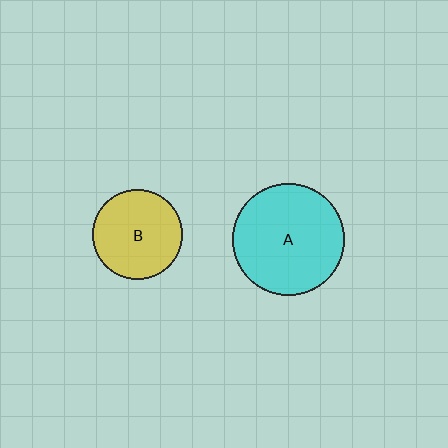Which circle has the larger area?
Circle A (cyan).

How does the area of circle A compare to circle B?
Approximately 1.5 times.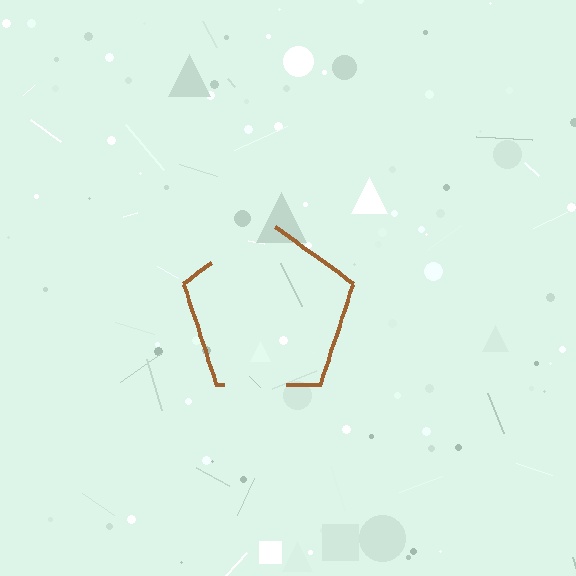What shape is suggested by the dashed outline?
The dashed outline suggests a pentagon.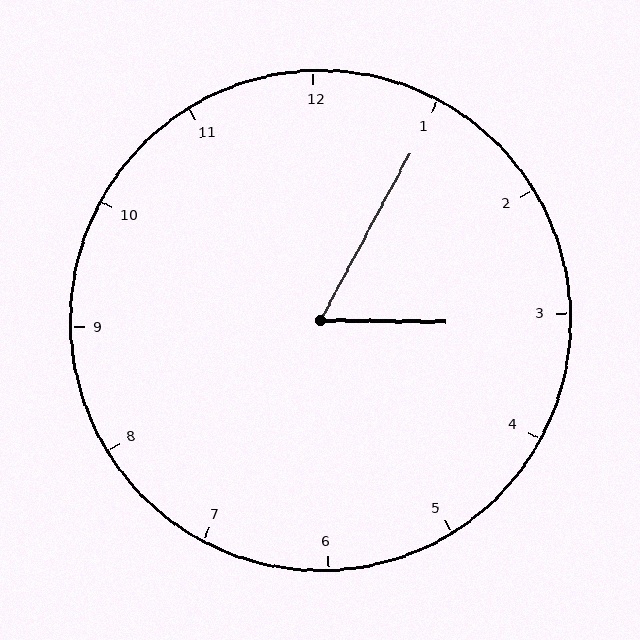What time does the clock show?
3:05.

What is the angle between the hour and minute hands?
Approximately 62 degrees.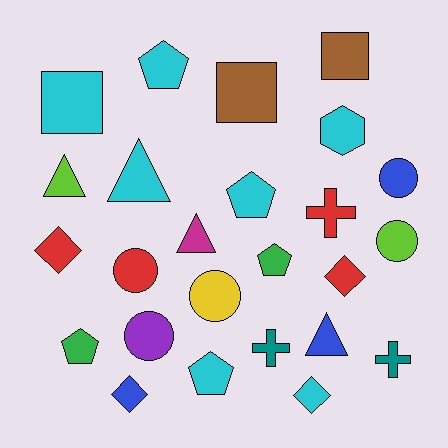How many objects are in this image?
There are 25 objects.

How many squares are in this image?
There are 3 squares.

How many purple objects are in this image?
There is 1 purple object.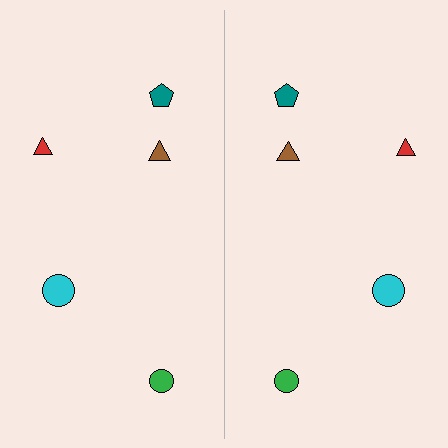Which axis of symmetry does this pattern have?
The pattern has a vertical axis of symmetry running through the center of the image.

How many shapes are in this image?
There are 10 shapes in this image.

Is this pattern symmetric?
Yes, this pattern has bilateral (reflection) symmetry.